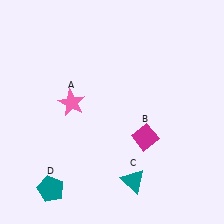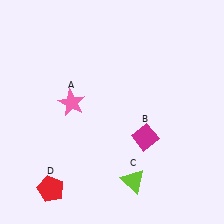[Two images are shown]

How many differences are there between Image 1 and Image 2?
There are 2 differences between the two images.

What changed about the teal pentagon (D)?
In Image 1, D is teal. In Image 2, it changed to red.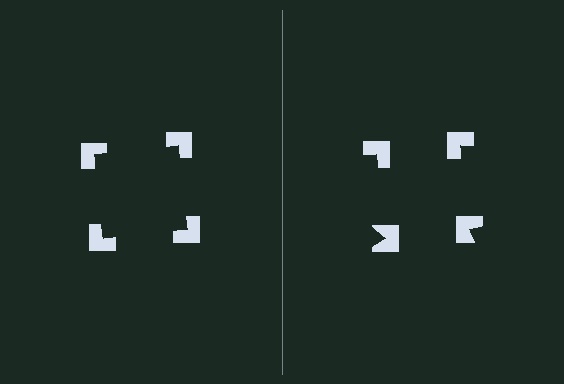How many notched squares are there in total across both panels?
8 — 4 on each side.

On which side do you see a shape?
An illusory square appears on the left side. On the right side the wedge cuts are rotated, so no coherent shape forms.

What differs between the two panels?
The notched squares are positioned identically on both sides; only the wedge orientations differ. On the left they align to a square; on the right they are misaligned.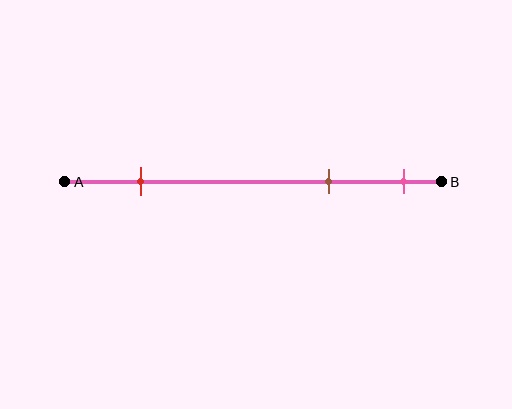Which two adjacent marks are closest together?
The brown and pink marks are the closest adjacent pair.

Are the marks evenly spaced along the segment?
No, the marks are not evenly spaced.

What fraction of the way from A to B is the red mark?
The red mark is approximately 20% (0.2) of the way from A to B.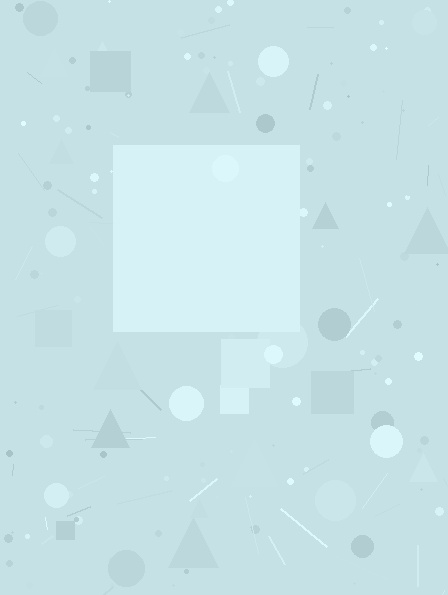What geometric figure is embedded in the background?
A square is embedded in the background.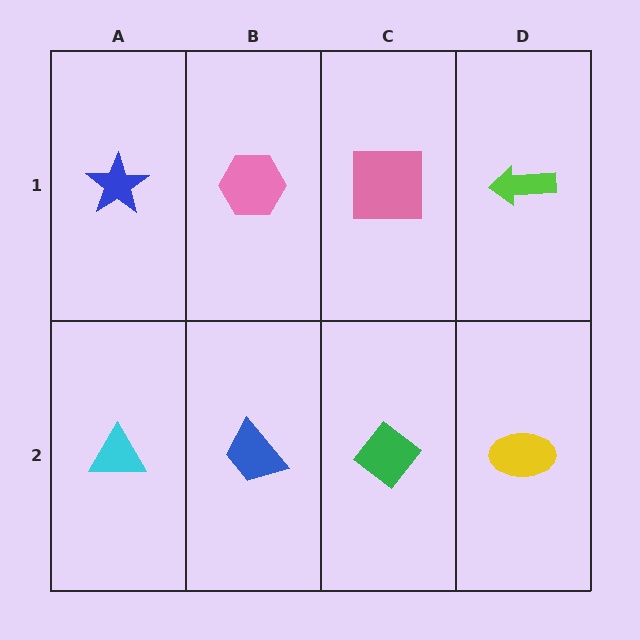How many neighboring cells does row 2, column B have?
3.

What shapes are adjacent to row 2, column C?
A pink square (row 1, column C), a blue trapezoid (row 2, column B), a yellow ellipse (row 2, column D).